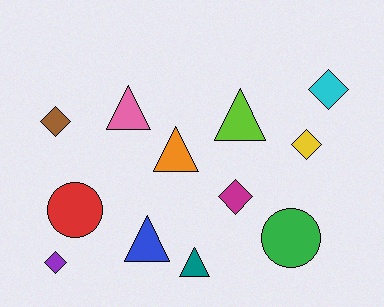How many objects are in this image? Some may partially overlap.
There are 12 objects.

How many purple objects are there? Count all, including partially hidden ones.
There is 1 purple object.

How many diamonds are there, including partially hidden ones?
There are 5 diamonds.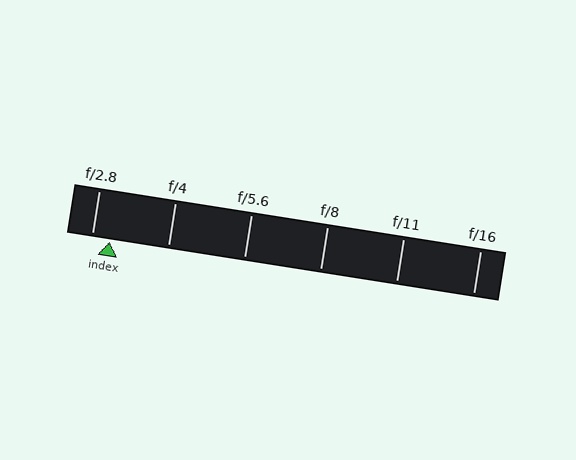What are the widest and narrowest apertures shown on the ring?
The widest aperture shown is f/2.8 and the narrowest is f/16.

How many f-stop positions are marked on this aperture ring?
There are 6 f-stop positions marked.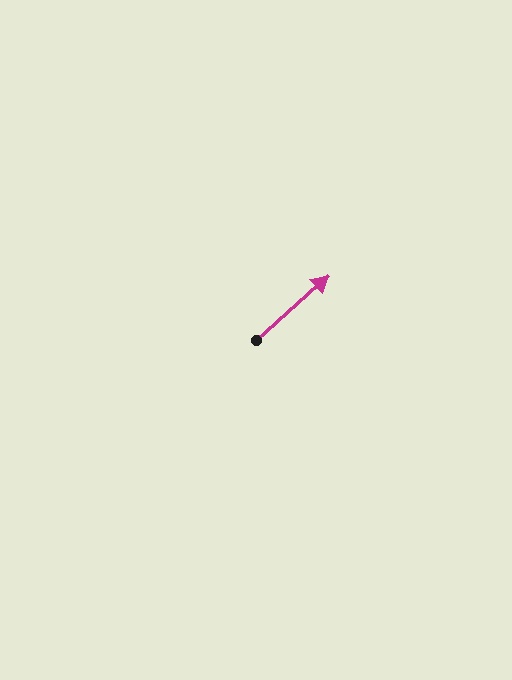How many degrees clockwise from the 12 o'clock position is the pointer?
Approximately 48 degrees.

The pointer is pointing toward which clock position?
Roughly 2 o'clock.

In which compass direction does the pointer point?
Northeast.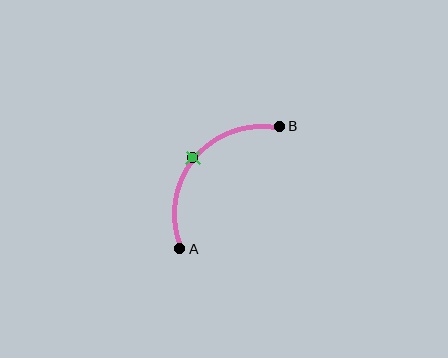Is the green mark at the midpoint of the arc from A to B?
Yes. The green mark lies on the arc at equal arc-length from both A and B — it is the arc midpoint.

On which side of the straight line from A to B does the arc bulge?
The arc bulges above and to the left of the straight line connecting A and B.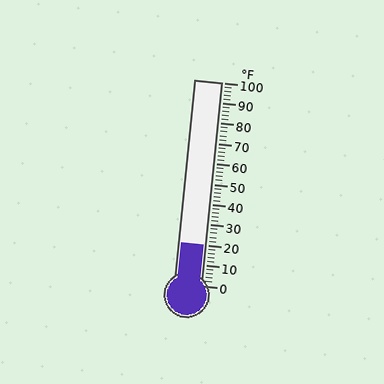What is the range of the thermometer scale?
The thermometer scale ranges from 0°F to 100°F.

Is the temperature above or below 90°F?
The temperature is below 90°F.